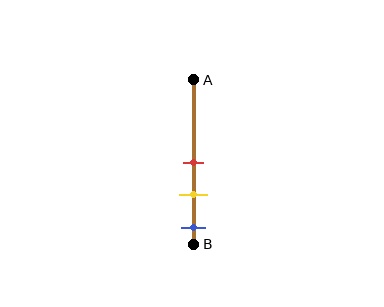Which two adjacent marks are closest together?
The red and yellow marks are the closest adjacent pair.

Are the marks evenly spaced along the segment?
Yes, the marks are approximately evenly spaced.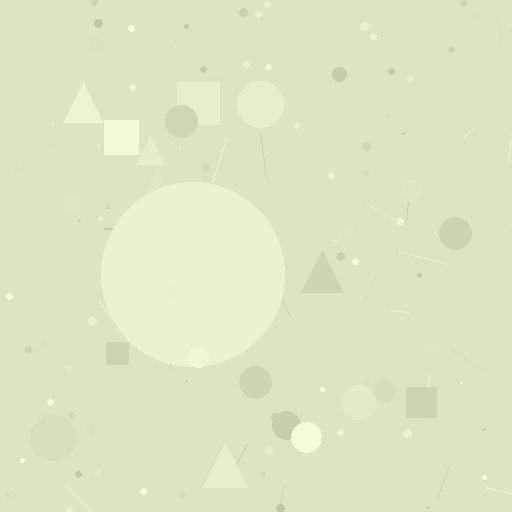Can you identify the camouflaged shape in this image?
The camouflaged shape is a circle.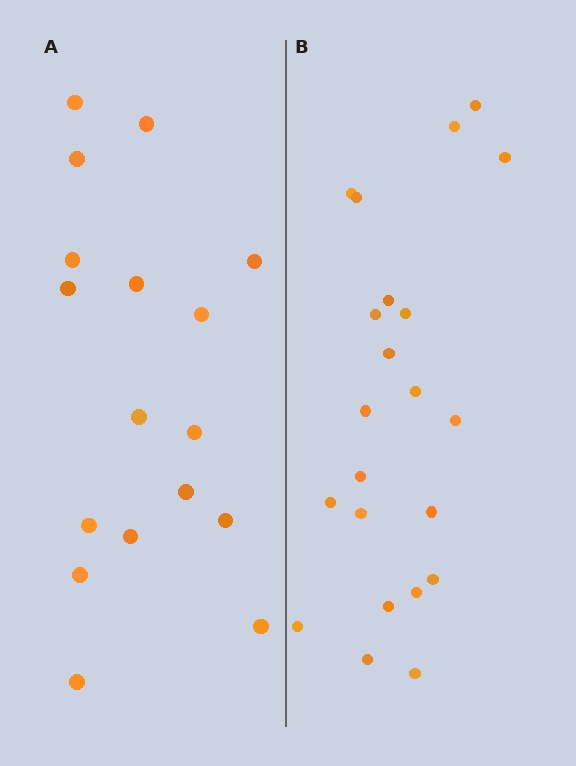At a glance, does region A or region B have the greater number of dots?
Region B (the right region) has more dots.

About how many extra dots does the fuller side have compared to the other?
Region B has about 5 more dots than region A.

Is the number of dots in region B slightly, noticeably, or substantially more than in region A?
Region B has noticeably more, but not dramatically so. The ratio is roughly 1.3 to 1.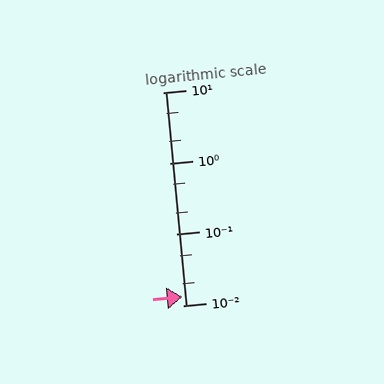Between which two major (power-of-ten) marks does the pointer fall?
The pointer is between 0.01 and 0.1.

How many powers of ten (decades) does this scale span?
The scale spans 3 decades, from 0.01 to 10.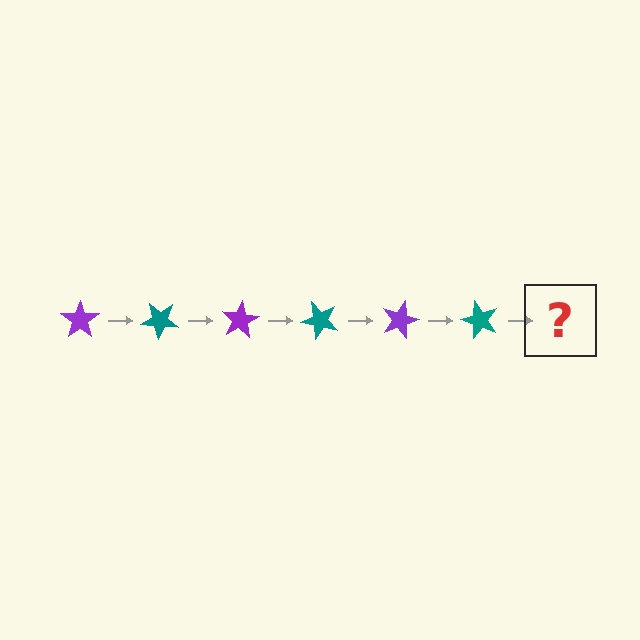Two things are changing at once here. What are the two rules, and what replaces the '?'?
The two rules are that it rotates 40 degrees each step and the color cycles through purple and teal. The '?' should be a purple star, rotated 240 degrees from the start.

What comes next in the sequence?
The next element should be a purple star, rotated 240 degrees from the start.